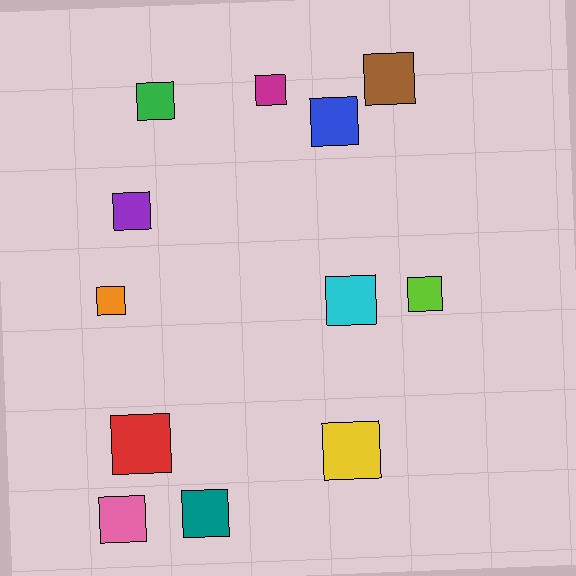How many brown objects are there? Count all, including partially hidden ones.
There is 1 brown object.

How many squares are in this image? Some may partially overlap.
There are 12 squares.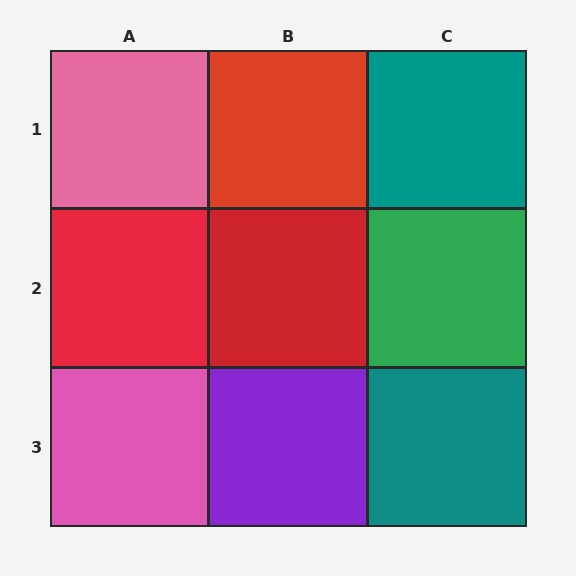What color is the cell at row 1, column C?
Teal.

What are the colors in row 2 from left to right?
Red, red, green.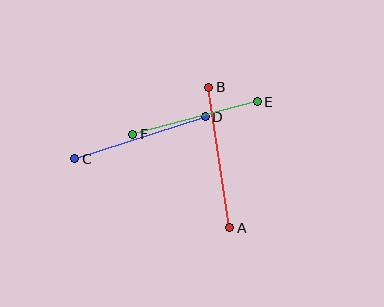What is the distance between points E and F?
The distance is approximately 129 pixels.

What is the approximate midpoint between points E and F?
The midpoint is at approximately (195, 118) pixels.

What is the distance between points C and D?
The distance is approximately 137 pixels.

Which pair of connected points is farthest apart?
Points A and B are farthest apart.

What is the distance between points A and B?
The distance is approximately 142 pixels.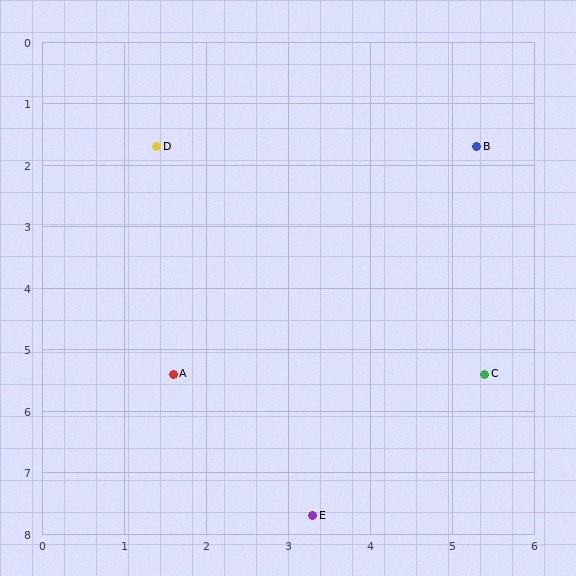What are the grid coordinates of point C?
Point C is at approximately (5.4, 5.4).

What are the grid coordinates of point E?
Point E is at approximately (3.3, 7.7).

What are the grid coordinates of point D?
Point D is at approximately (1.4, 1.7).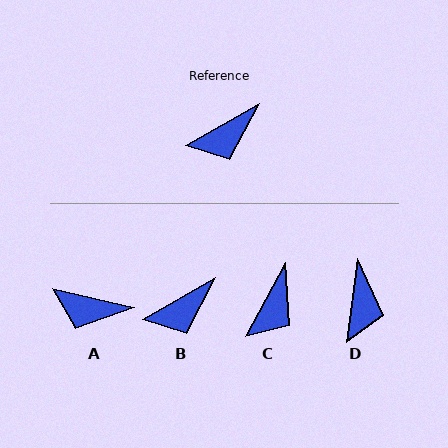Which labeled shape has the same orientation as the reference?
B.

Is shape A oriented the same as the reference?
No, it is off by about 43 degrees.